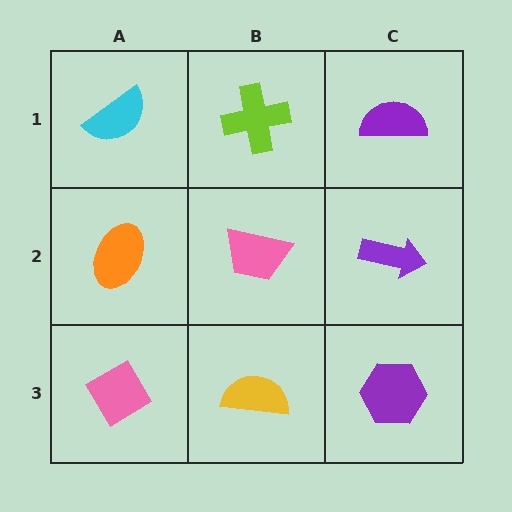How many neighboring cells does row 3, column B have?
3.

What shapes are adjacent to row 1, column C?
A purple arrow (row 2, column C), a lime cross (row 1, column B).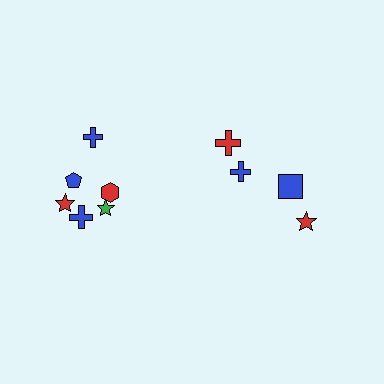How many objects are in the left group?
There are 6 objects.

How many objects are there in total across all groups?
There are 10 objects.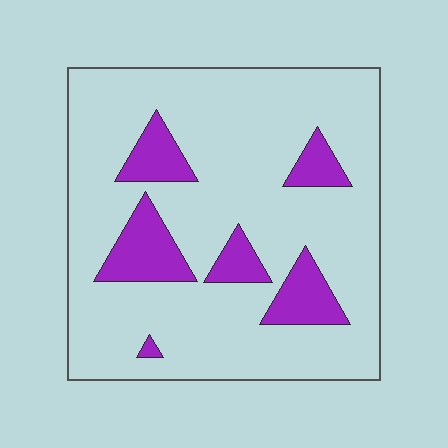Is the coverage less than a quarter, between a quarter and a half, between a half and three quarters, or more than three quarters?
Less than a quarter.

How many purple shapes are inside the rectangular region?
6.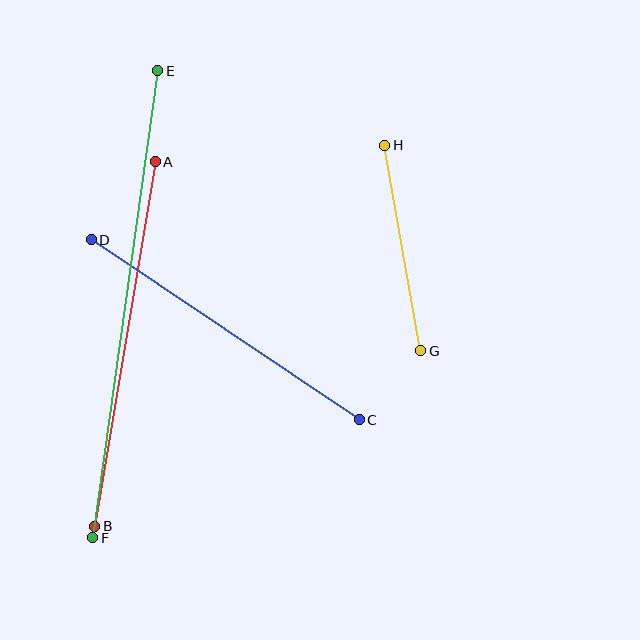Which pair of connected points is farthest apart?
Points E and F are farthest apart.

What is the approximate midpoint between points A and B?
The midpoint is at approximately (125, 344) pixels.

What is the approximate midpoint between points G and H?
The midpoint is at approximately (403, 248) pixels.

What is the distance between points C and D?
The distance is approximately 323 pixels.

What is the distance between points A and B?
The distance is approximately 370 pixels.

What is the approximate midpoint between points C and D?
The midpoint is at approximately (225, 330) pixels.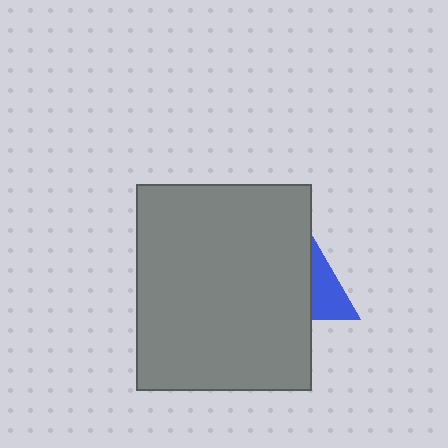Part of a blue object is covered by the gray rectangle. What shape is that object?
It is a triangle.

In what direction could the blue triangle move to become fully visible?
The blue triangle could move right. That would shift it out from behind the gray rectangle entirely.